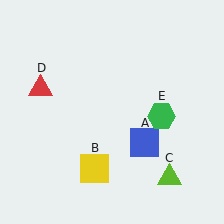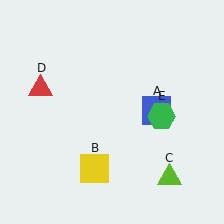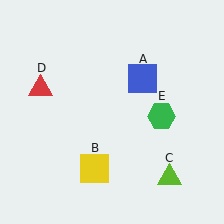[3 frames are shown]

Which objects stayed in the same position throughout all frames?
Yellow square (object B) and lime triangle (object C) and red triangle (object D) and green hexagon (object E) remained stationary.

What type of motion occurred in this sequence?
The blue square (object A) rotated counterclockwise around the center of the scene.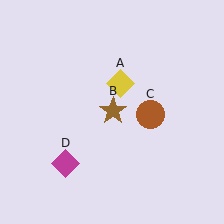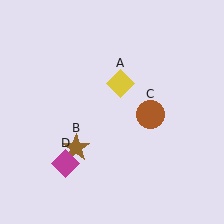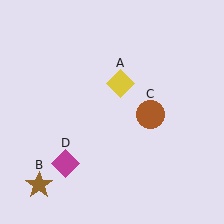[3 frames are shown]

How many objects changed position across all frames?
1 object changed position: brown star (object B).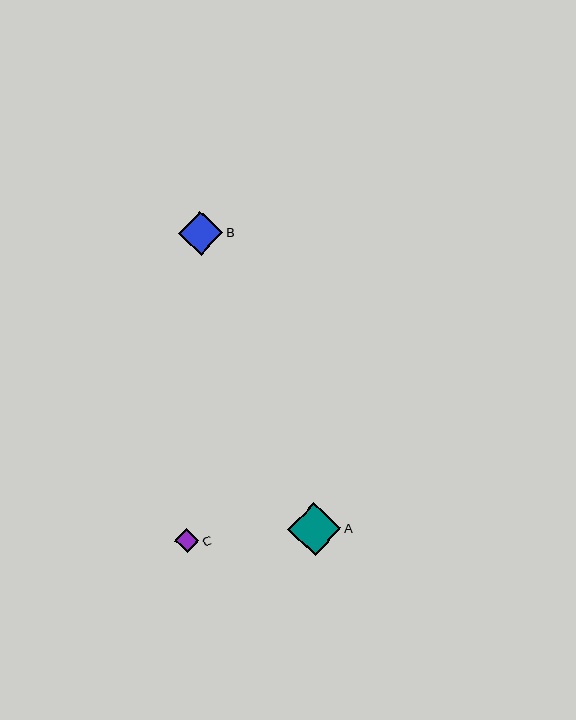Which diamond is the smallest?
Diamond C is the smallest with a size of approximately 24 pixels.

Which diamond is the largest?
Diamond A is the largest with a size of approximately 53 pixels.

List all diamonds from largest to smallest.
From largest to smallest: A, B, C.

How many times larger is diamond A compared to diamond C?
Diamond A is approximately 2.2 times the size of diamond C.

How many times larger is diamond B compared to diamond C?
Diamond B is approximately 1.8 times the size of diamond C.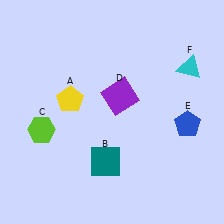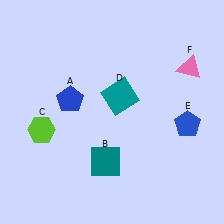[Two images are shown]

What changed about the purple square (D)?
In Image 1, D is purple. In Image 2, it changed to teal.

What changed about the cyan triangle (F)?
In Image 1, F is cyan. In Image 2, it changed to pink.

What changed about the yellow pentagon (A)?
In Image 1, A is yellow. In Image 2, it changed to blue.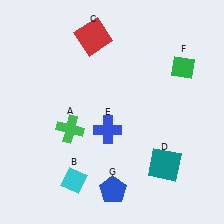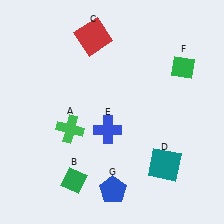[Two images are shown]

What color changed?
The diamond (B) changed from cyan in Image 1 to green in Image 2.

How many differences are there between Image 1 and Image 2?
There is 1 difference between the two images.